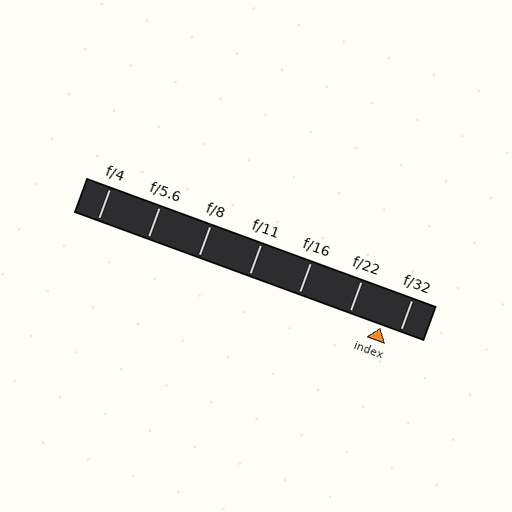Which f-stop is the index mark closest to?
The index mark is closest to f/32.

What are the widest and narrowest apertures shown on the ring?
The widest aperture shown is f/4 and the narrowest is f/32.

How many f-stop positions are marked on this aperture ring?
There are 7 f-stop positions marked.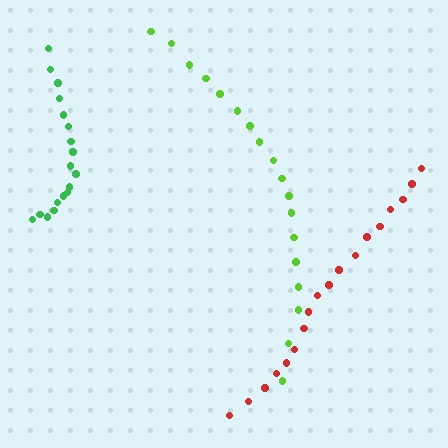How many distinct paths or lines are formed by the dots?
There are 3 distinct paths.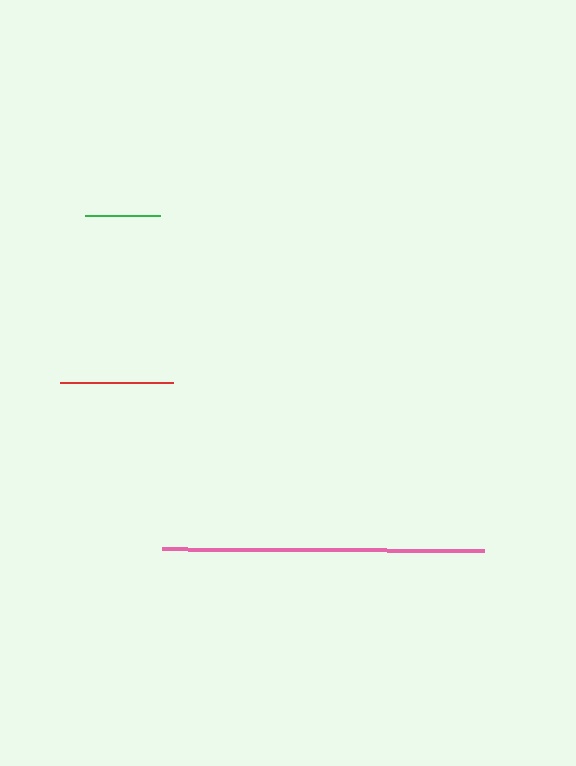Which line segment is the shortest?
The green line is the shortest at approximately 76 pixels.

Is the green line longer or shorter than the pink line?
The pink line is longer than the green line.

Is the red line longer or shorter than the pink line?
The pink line is longer than the red line.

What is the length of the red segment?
The red segment is approximately 114 pixels long.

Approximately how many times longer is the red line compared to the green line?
The red line is approximately 1.5 times the length of the green line.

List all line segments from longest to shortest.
From longest to shortest: pink, red, green.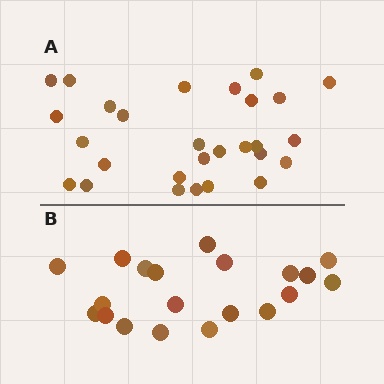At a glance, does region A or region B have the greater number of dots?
Region A (the top region) has more dots.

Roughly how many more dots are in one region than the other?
Region A has roughly 8 or so more dots than region B.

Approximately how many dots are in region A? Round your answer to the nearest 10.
About 30 dots. (The exact count is 28, which rounds to 30.)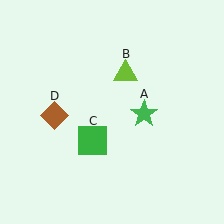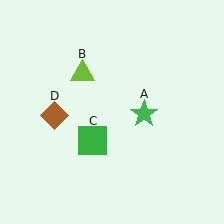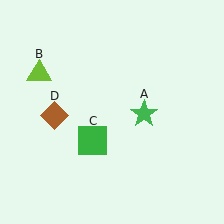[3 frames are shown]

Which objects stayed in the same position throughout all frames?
Green star (object A) and green square (object C) and brown diamond (object D) remained stationary.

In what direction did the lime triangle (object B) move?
The lime triangle (object B) moved left.